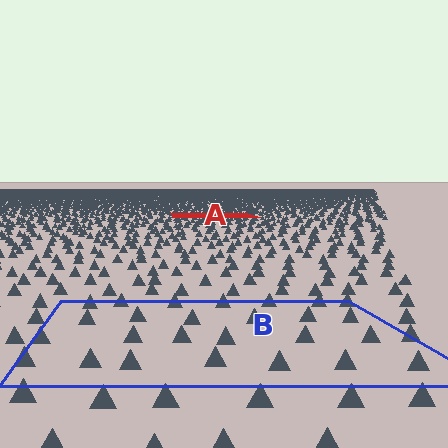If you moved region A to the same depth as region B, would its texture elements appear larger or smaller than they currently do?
They would appear larger. At a closer depth, the same texture elements are projected at a bigger on-screen size.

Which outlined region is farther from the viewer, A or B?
Region A is farther from the viewer — the texture elements inside it appear smaller and more densely packed.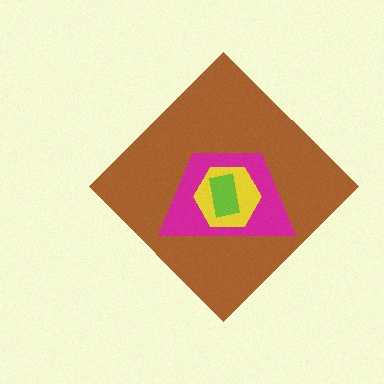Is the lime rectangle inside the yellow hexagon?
Yes.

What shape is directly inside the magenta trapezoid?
The yellow hexagon.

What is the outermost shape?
The brown diamond.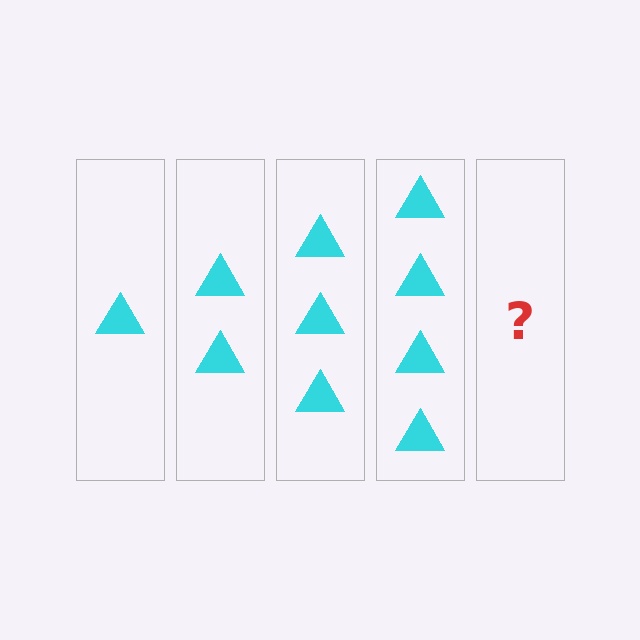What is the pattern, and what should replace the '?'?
The pattern is that each step adds one more triangle. The '?' should be 5 triangles.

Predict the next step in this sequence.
The next step is 5 triangles.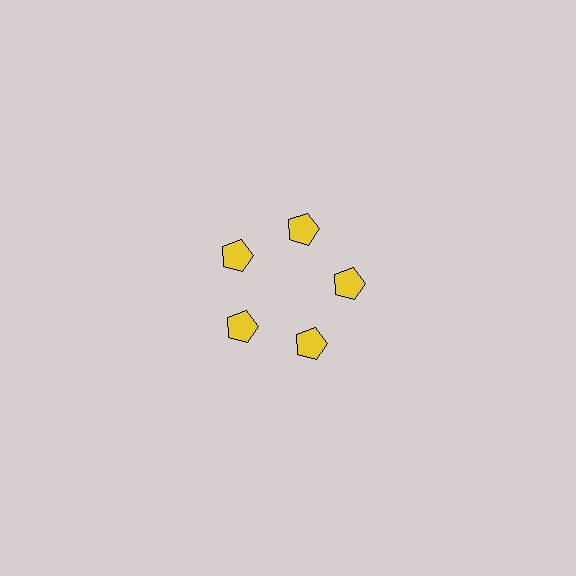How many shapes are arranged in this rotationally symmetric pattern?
There are 5 shapes, arranged in 5 groups of 1.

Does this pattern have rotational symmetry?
Yes, this pattern has 5-fold rotational symmetry. It looks the same after rotating 72 degrees around the center.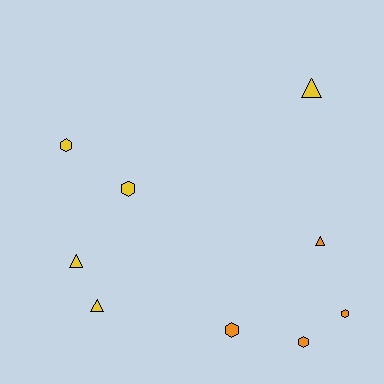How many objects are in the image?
There are 9 objects.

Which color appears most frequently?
Yellow, with 5 objects.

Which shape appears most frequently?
Hexagon, with 5 objects.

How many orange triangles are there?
There is 1 orange triangle.